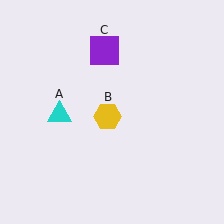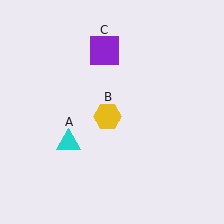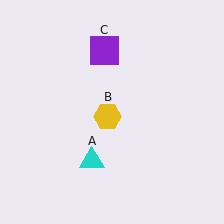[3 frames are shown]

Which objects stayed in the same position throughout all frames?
Yellow hexagon (object B) and purple square (object C) remained stationary.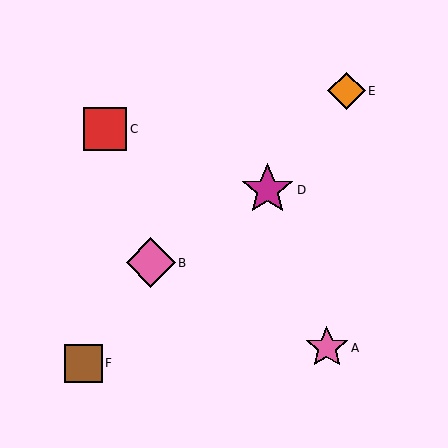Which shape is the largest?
The magenta star (labeled D) is the largest.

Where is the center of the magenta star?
The center of the magenta star is at (268, 190).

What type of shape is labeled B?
Shape B is a pink diamond.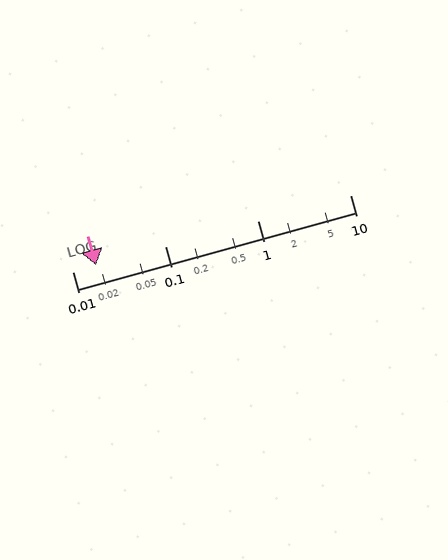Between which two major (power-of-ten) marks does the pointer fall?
The pointer is between 0.01 and 0.1.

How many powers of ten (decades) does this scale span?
The scale spans 3 decades, from 0.01 to 10.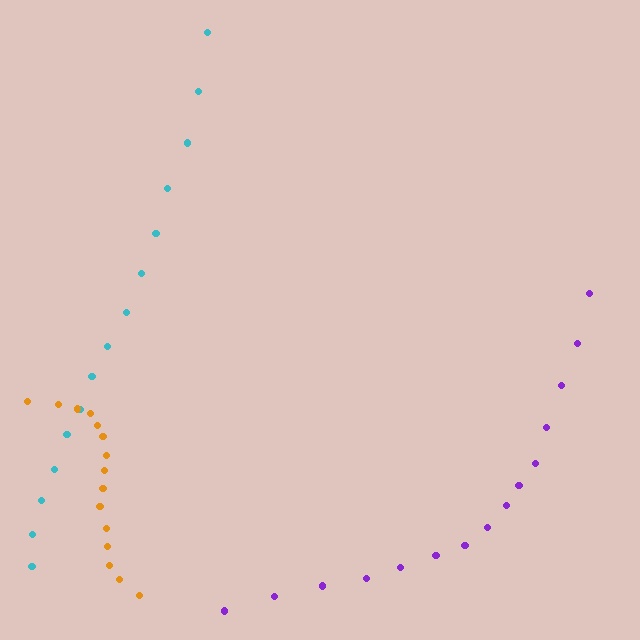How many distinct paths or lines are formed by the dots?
There are 3 distinct paths.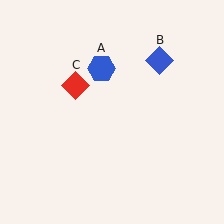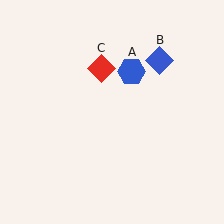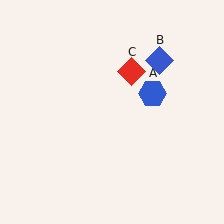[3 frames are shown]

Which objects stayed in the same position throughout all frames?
Blue diamond (object B) remained stationary.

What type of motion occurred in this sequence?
The blue hexagon (object A), red diamond (object C) rotated clockwise around the center of the scene.